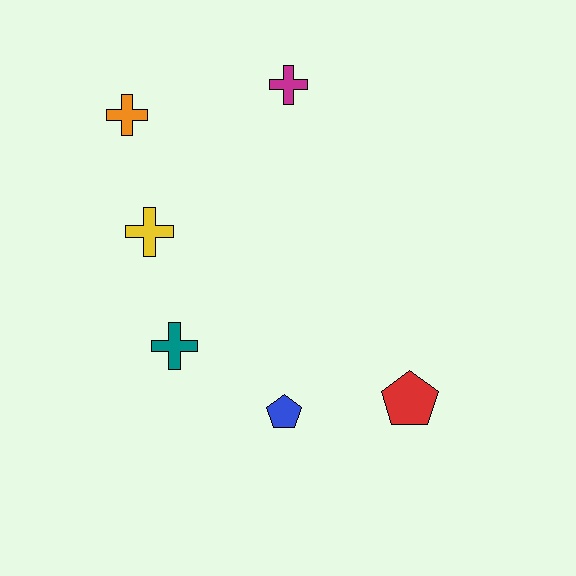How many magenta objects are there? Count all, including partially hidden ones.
There is 1 magenta object.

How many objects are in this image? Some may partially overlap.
There are 6 objects.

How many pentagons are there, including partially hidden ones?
There are 2 pentagons.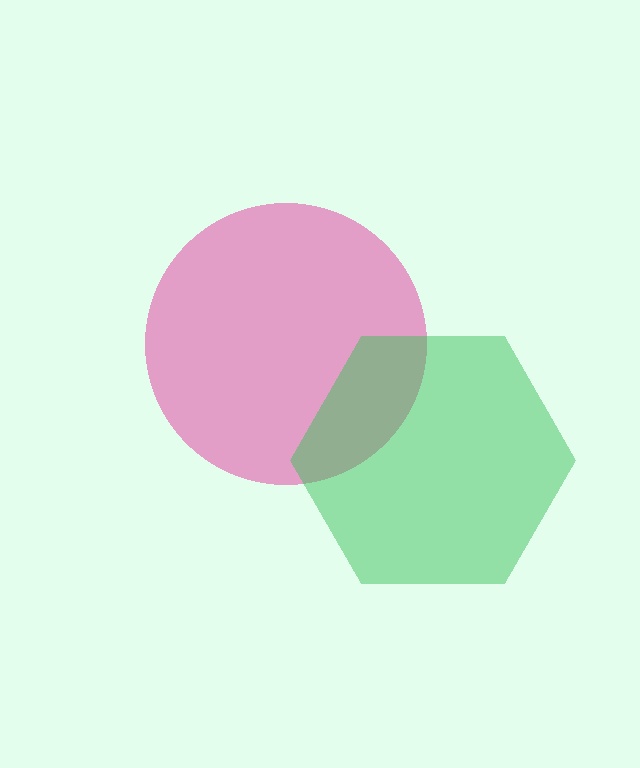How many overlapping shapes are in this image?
There are 2 overlapping shapes in the image.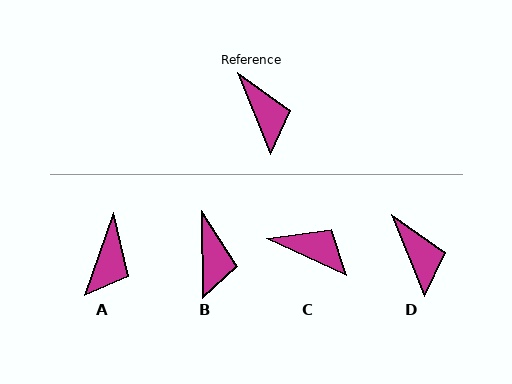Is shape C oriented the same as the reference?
No, it is off by about 43 degrees.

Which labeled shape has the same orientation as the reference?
D.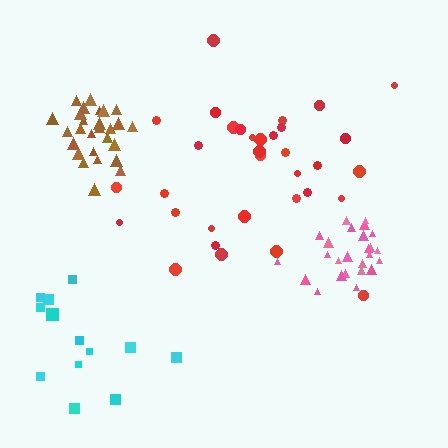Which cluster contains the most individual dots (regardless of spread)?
Red (34).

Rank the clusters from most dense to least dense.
brown, pink, cyan, red.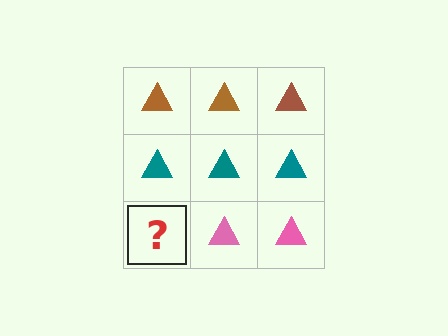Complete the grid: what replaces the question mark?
The question mark should be replaced with a pink triangle.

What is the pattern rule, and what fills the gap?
The rule is that each row has a consistent color. The gap should be filled with a pink triangle.